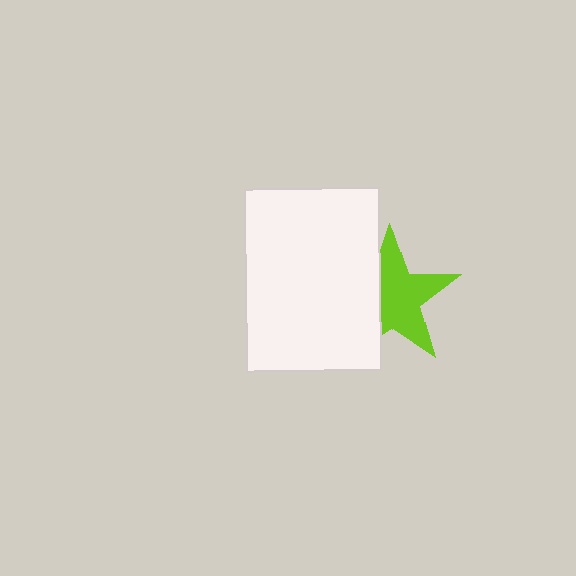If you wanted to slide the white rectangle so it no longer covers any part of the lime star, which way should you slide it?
Slide it left — that is the most direct way to separate the two shapes.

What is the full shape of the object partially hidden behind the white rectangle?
The partially hidden object is a lime star.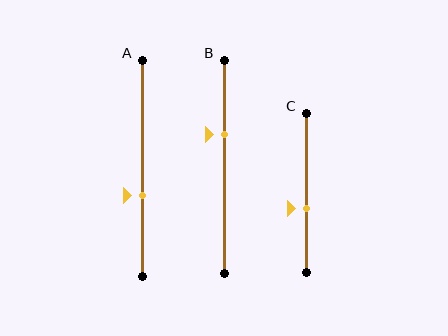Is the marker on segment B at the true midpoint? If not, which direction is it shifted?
No, the marker on segment B is shifted upward by about 15% of the segment length.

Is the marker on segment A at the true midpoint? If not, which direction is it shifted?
No, the marker on segment A is shifted downward by about 13% of the segment length.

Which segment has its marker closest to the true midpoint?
Segment C has its marker closest to the true midpoint.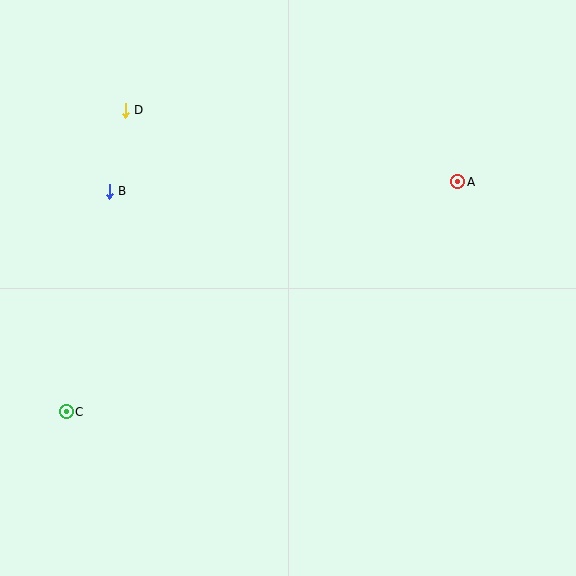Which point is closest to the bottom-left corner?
Point C is closest to the bottom-left corner.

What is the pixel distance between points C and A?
The distance between C and A is 454 pixels.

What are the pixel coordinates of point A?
Point A is at (458, 182).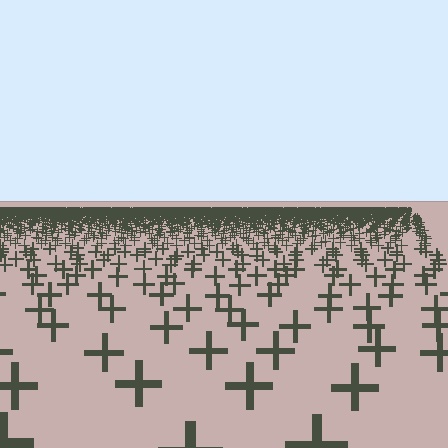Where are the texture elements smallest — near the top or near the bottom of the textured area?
Near the top.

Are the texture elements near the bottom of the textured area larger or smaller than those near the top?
Larger. Near the bottom, elements are closer to the viewer and appear at a bigger on-screen size.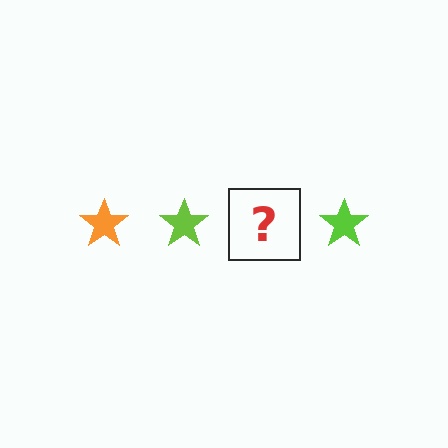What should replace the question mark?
The question mark should be replaced with an orange star.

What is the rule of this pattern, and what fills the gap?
The rule is that the pattern cycles through orange, lime stars. The gap should be filled with an orange star.